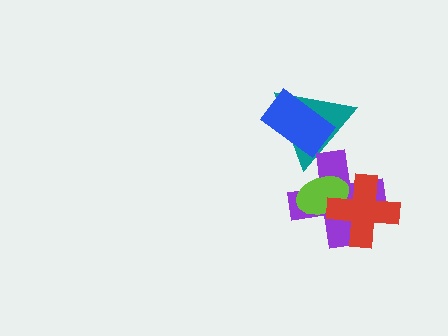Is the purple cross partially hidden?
Yes, it is partially covered by another shape.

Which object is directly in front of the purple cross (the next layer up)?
The lime ellipse is directly in front of the purple cross.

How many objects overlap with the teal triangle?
2 objects overlap with the teal triangle.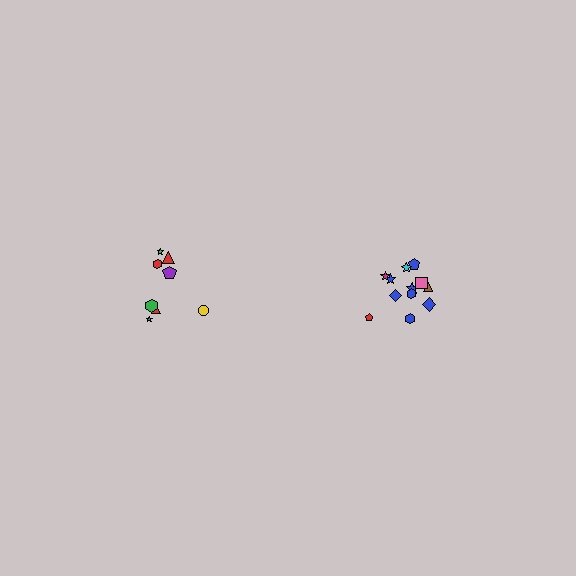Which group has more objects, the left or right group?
The right group.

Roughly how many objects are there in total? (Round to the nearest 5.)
Roughly 20 objects in total.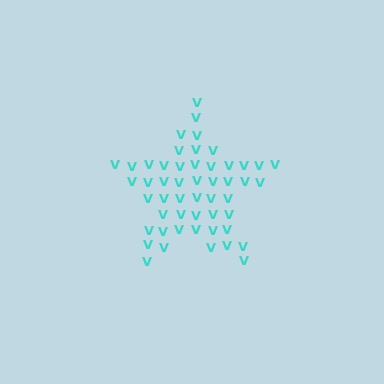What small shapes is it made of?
It is made of small letter V's.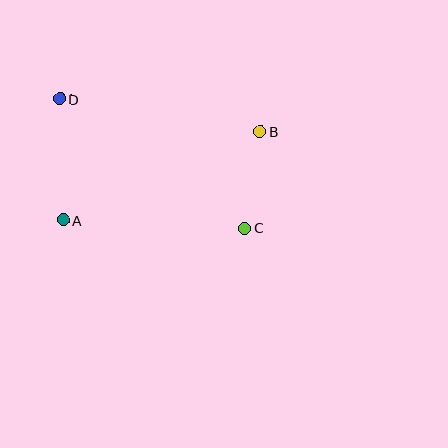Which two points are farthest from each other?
Points C and D are farthest from each other.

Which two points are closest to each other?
Points B and C are closest to each other.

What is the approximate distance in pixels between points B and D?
The distance between B and D is approximately 203 pixels.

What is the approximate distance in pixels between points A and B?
The distance between A and B is approximately 216 pixels.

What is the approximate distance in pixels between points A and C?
The distance between A and C is approximately 182 pixels.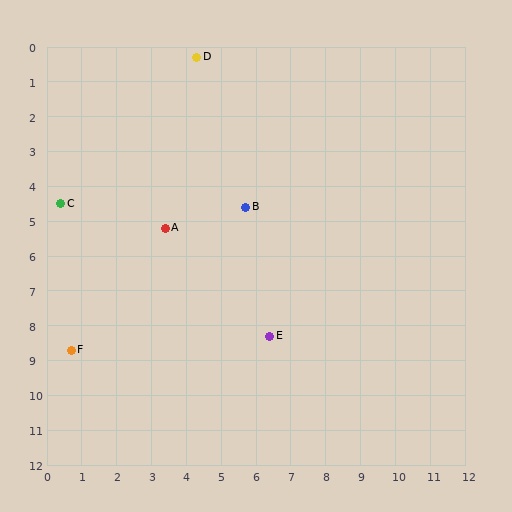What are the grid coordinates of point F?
Point F is at approximately (0.7, 8.7).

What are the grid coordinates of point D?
Point D is at approximately (4.3, 0.3).